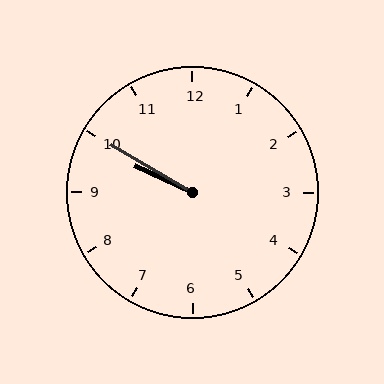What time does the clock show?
9:50.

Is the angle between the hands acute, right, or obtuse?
It is acute.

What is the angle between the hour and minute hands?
Approximately 5 degrees.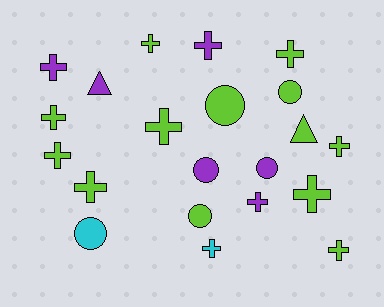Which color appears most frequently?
Lime, with 13 objects.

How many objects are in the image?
There are 21 objects.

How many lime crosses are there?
There are 9 lime crosses.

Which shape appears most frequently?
Cross, with 13 objects.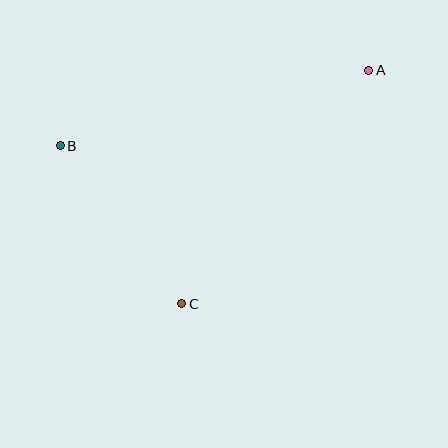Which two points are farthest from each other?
Points A and B are farthest from each other.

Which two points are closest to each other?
Points B and C are closest to each other.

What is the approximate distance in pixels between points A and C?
The distance between A and C is approximately 299 pixels.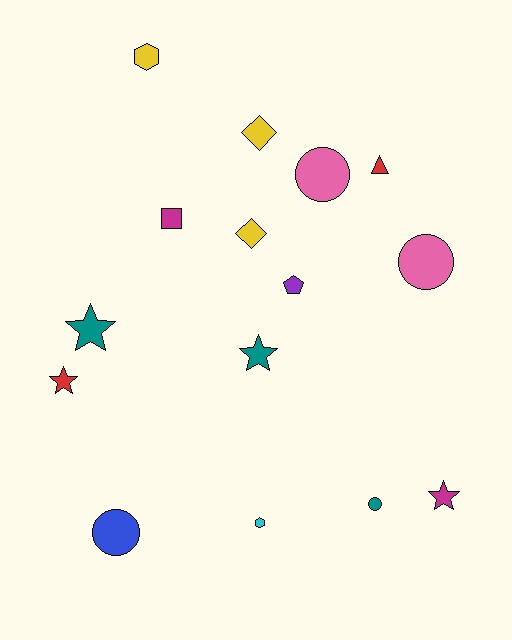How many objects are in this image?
There are 15 objects.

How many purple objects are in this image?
There is 1 purple object.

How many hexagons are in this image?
There are 2 hexagons.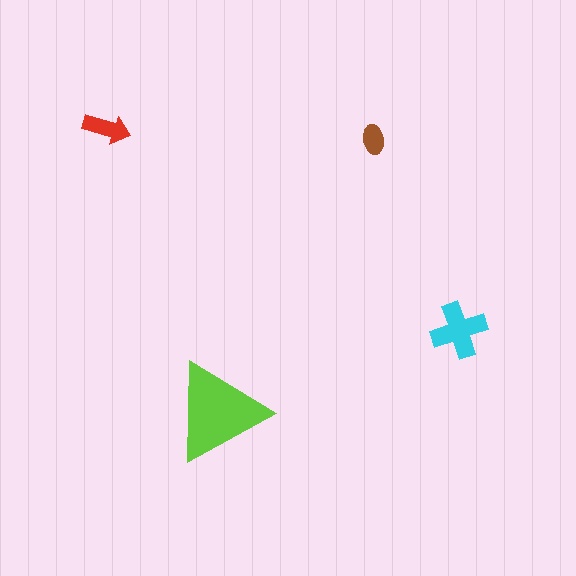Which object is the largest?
The lime triangle.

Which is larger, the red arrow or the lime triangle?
The lime triangle.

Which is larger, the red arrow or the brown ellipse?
The red arrow.